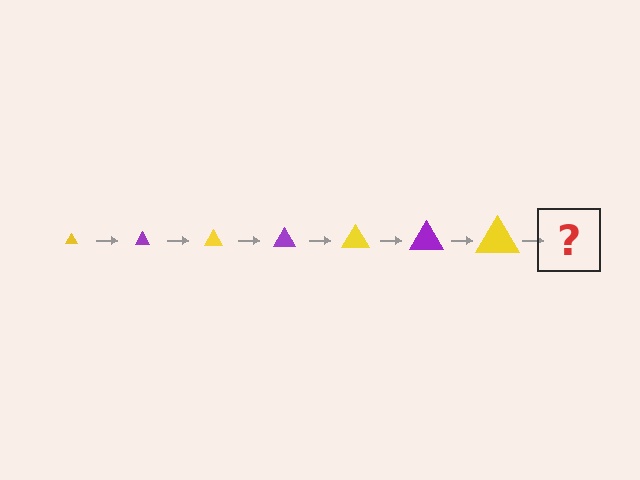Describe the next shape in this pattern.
It should be a purple triangle, larger than the previous one.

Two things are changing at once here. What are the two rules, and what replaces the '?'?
The two rules are that the triangle grows larger each step and the color cycles through yellow and purple. The '?' should be a purple triangle, larger than the previous one.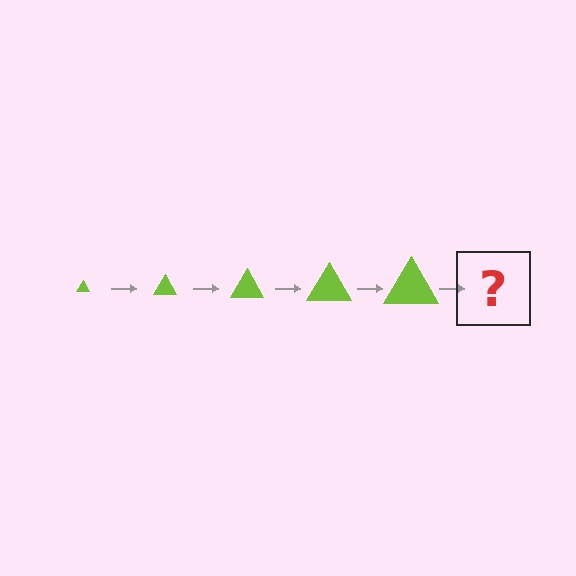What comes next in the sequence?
The next element should be a lime triangle, larger than the previous one.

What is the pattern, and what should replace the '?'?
The pattern is that the triangle gets progressively larger each step. The '?' should be a lime triangle, larger than the previous one.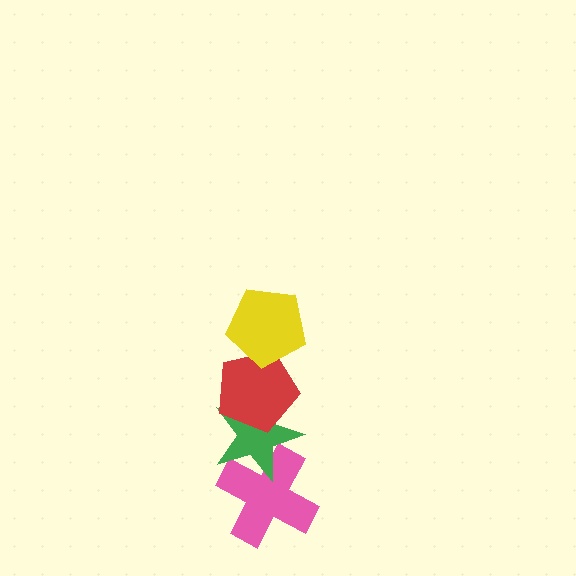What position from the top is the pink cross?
The pink cross is 4th from the top.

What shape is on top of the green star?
The red pentagon is on top of the green star.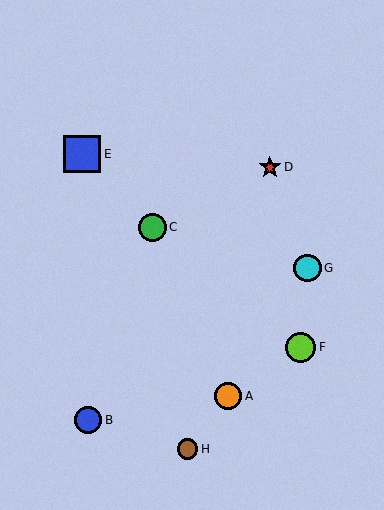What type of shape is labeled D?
Shape D is a red star.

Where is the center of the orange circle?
The center of the orange circle is at (228, 396).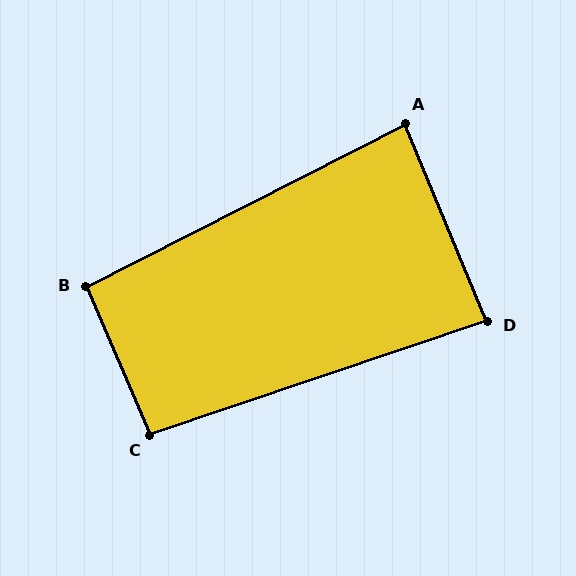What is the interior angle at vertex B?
Approximately 94 degrees (approximately right).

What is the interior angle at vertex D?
Approximately 86 degrees (approximately right).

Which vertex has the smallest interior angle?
A, at approximately 85 degrees.